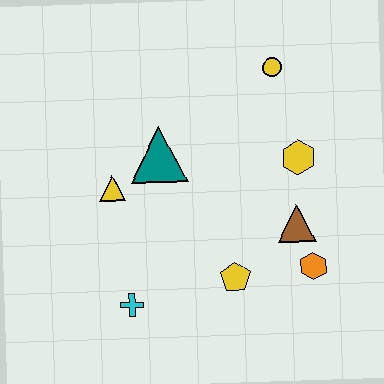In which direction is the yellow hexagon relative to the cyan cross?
The yellow hexagon is to the right of the cyan cross.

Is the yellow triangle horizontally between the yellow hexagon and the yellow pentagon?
No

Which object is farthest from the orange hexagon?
The yellow triangle is farthest from the orange hexagon.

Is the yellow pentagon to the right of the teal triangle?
Yes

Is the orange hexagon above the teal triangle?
No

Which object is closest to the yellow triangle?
The teal triangle is closest to the yellow triangle.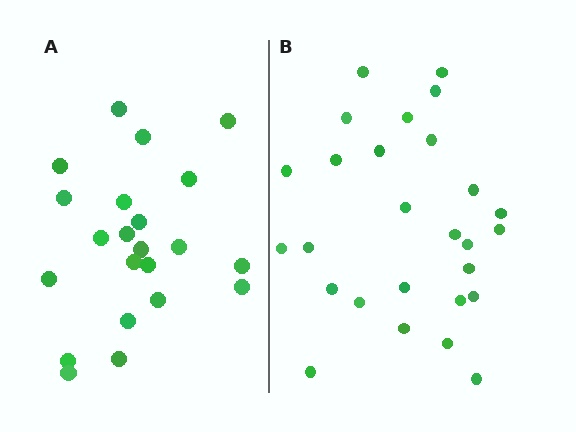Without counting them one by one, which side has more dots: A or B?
Region B (the right region) has more dots.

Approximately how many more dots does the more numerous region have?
Region B has about 5 more dots than region A.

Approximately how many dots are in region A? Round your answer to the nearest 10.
About 20 dots. (The exact count is 22, which rounds to 20.)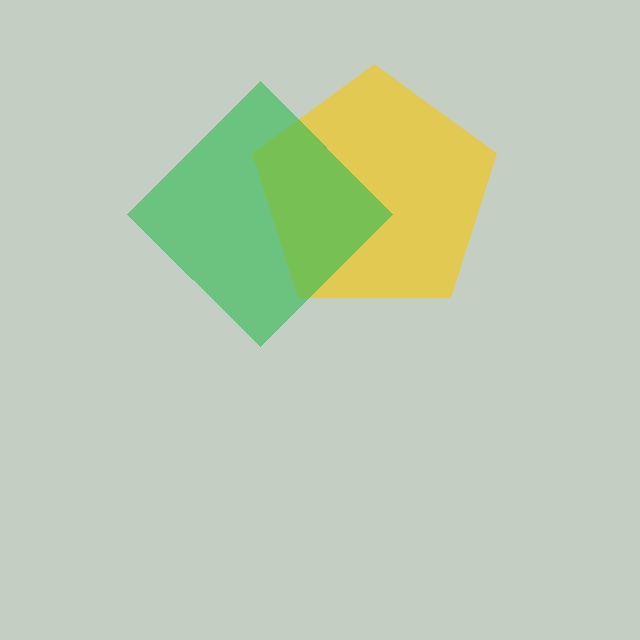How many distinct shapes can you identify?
There are 2 distinct shapes: a yellow pentagon, a green diamond.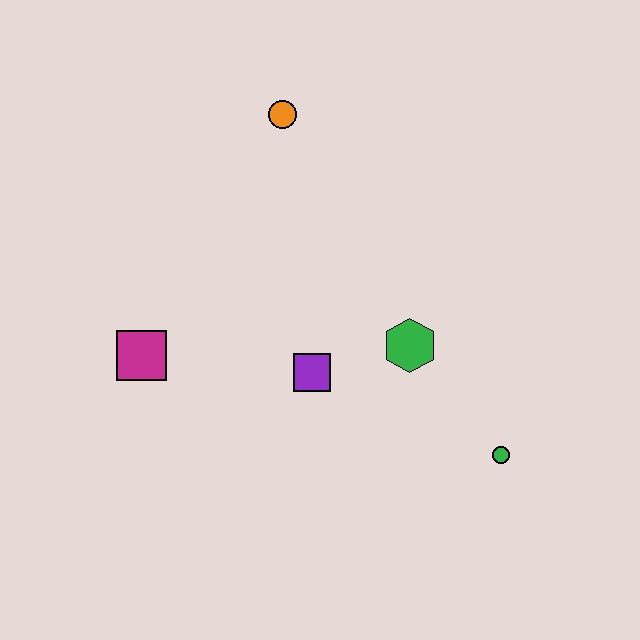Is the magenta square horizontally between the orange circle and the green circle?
No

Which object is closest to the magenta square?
The purple square is closest to the magenta square.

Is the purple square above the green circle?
Yes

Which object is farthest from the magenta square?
The green circle is farthest from the magenta square.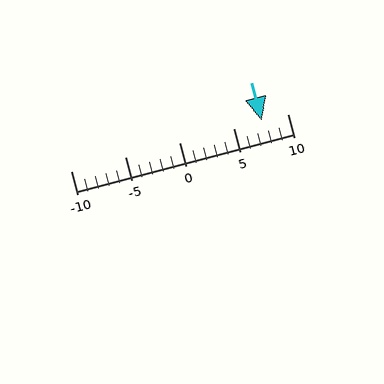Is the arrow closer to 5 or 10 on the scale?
The arrow is closer to 10.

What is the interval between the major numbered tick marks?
The major tick marks are spaced 5 units apart.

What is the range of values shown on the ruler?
The ruler shows values from -10 to 10.